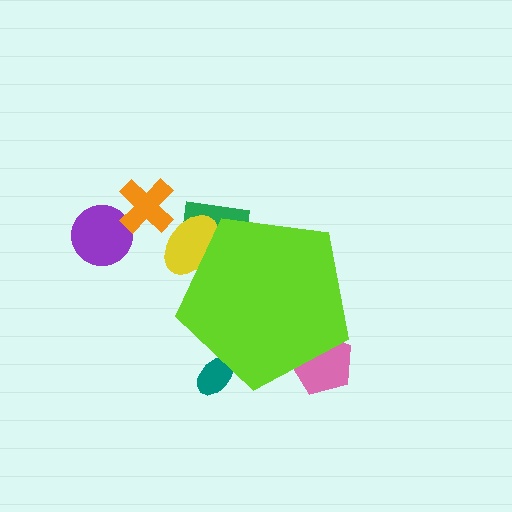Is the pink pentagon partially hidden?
Yes, the pink pentagon is partially hidden behind the lime pentagon.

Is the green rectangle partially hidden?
Yes, the green rectangle is partially hidden behind the lime pentagon.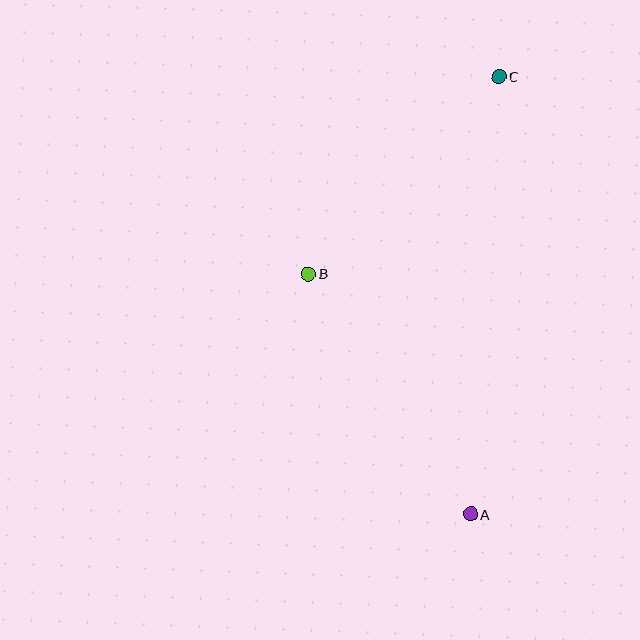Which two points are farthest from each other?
Points A and C are farthest from each other.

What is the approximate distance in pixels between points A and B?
The distance between A and B is approximately 290 pixels.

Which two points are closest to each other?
Points B and C are closest to each other.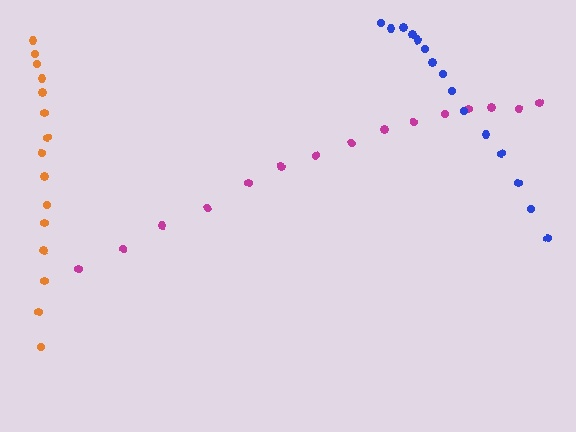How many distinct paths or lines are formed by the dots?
There are 3 distinct paths.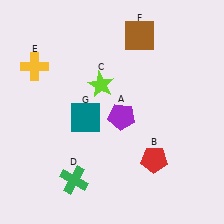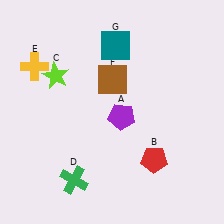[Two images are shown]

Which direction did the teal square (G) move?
The teal square (G) moved up.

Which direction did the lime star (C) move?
The lime star (C) moved left.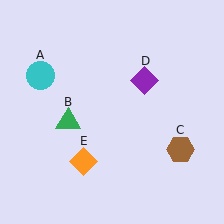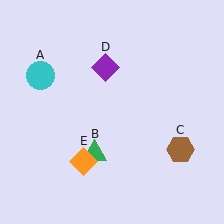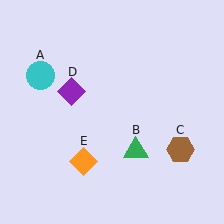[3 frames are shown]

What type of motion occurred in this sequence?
The green triangle (object B), purple diamond (object D) rotated counterclockwise around the center of the scene.